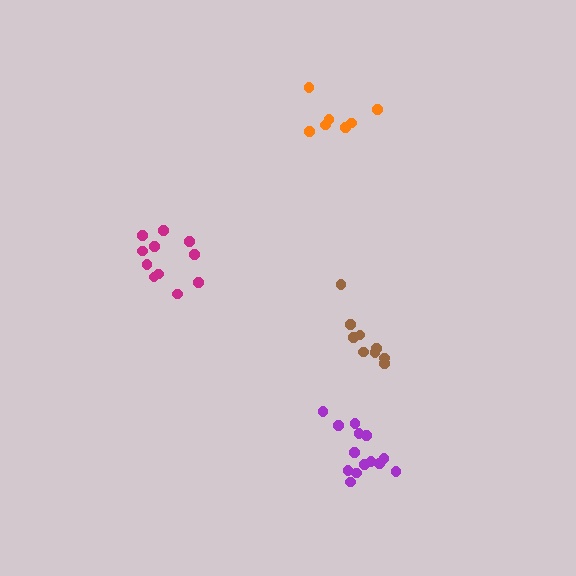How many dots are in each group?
Group 1: 8 dots, Group 2: 9 dots, Group 3: 14 dots, Group 4: 11 dots (42 total).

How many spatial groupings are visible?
There are 4 spatial groupings.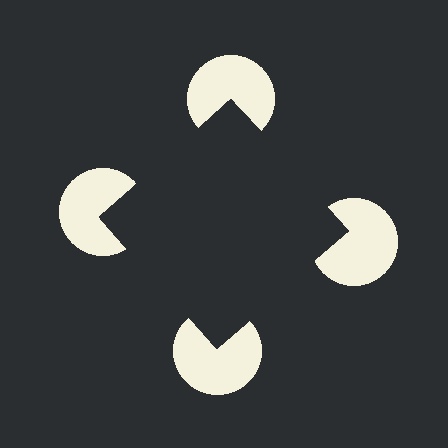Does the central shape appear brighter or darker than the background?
It typically appears slightly darker than the background, even though no actual brightness change is drawn.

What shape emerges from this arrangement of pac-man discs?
An illusory square — its edges are inferred from the aligned wedge cuts in the pac-man discs, not physically drawn.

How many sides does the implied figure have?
4 sides.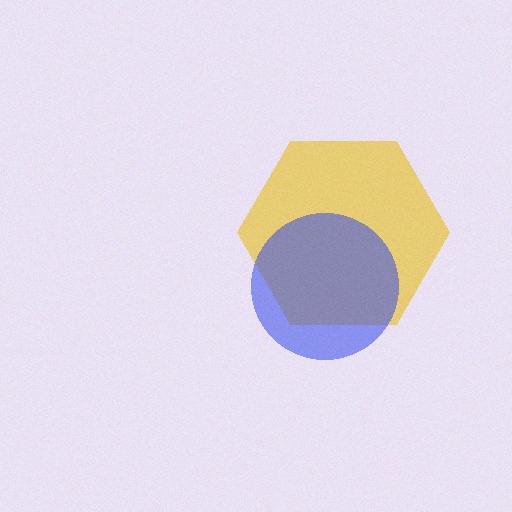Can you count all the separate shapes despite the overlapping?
Yes, there are 2 separate shapes.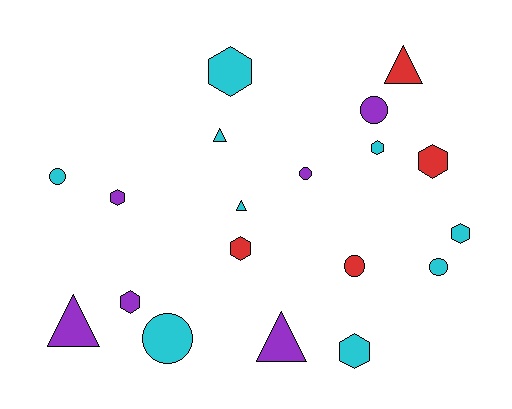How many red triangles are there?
There is 1 red triangle.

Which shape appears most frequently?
Hexagon, with 8 objects.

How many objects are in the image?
There are 19 objects.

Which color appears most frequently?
Cyan, with 9 objects.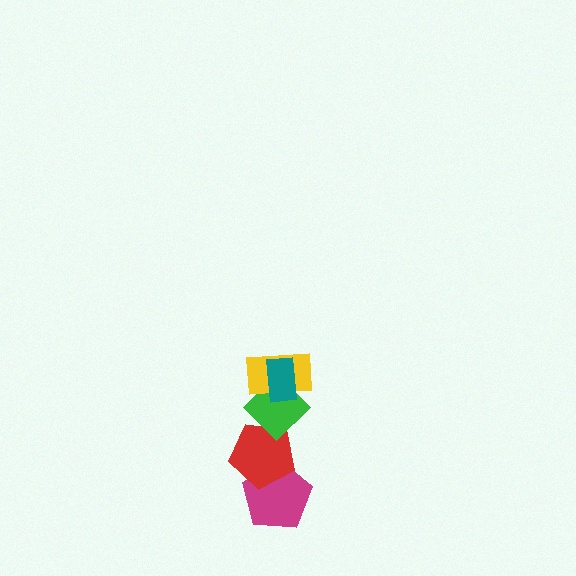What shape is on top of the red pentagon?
The green diamond is on top of the red pentagon.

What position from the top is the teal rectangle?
The teal rectangle is 1st from the top.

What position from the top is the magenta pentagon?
The magenta pentagon is 5th from the top.